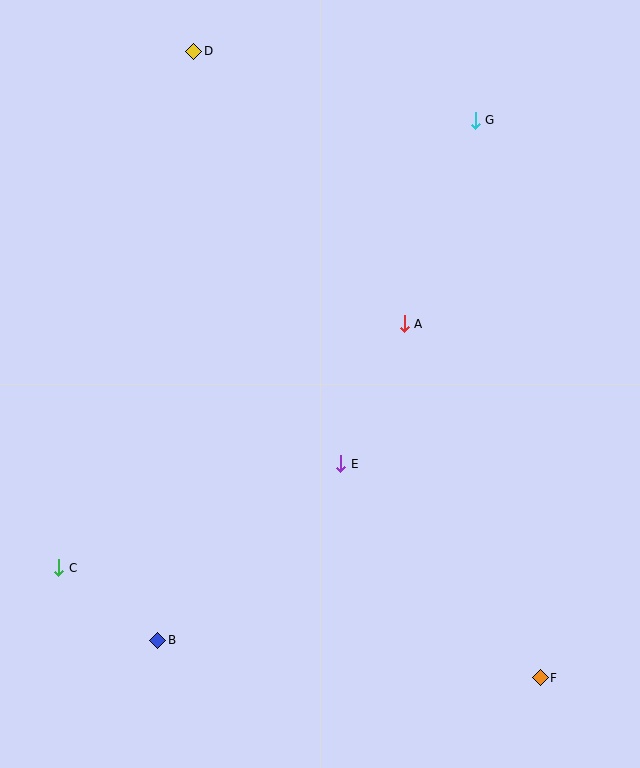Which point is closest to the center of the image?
Point E at (341, 464) is closest to the center.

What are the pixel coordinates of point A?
Point A is at (404, 324).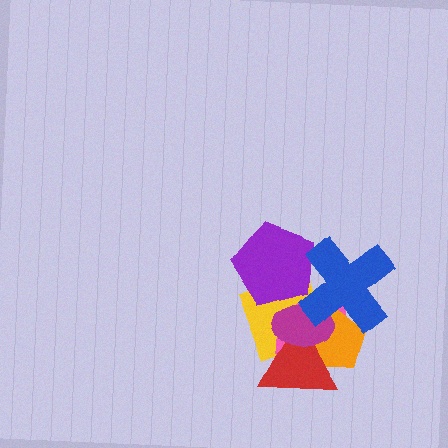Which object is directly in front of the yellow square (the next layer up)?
The pink ellipse is directly in front of the yellow square.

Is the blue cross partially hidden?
No, no other shape covers it.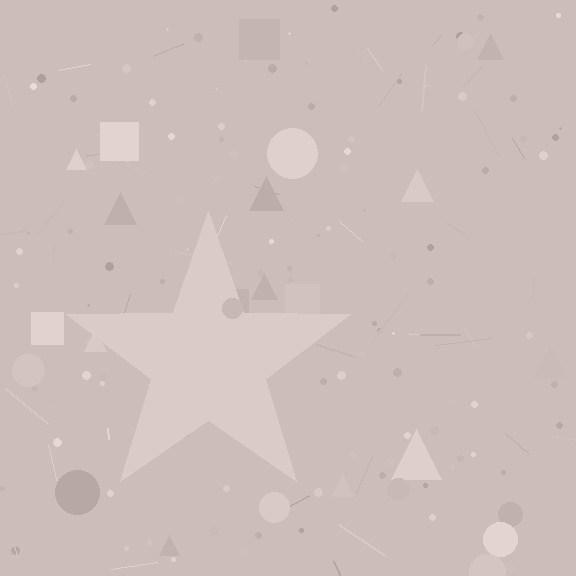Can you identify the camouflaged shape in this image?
The camouflaged shape is a star.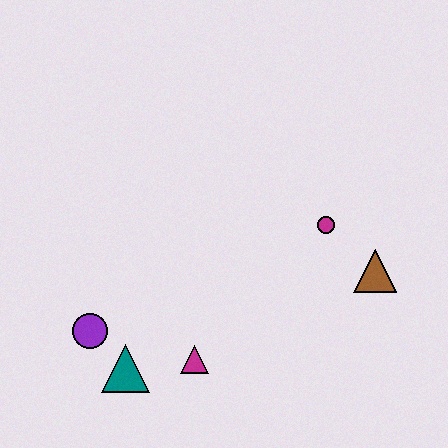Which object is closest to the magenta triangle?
The teal triangle is closest to the magenta triangle.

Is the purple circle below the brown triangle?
Yes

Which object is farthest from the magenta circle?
The purple circle is farthest from the magenta circle.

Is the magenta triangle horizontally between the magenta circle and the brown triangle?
No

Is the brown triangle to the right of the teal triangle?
Yes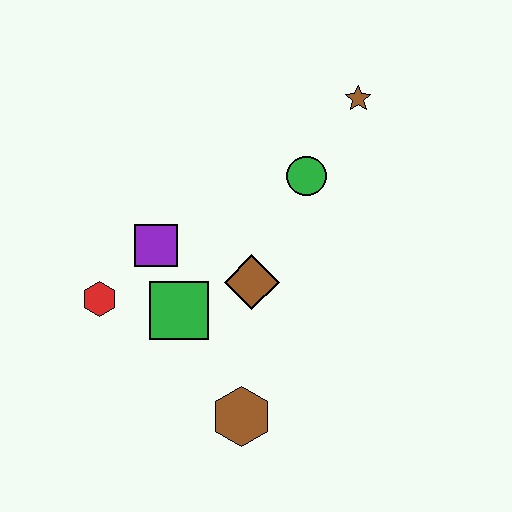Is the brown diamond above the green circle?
No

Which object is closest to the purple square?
The green square is closest to the purple square.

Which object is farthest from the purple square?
The brown star is farthest from the purple square.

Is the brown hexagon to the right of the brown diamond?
No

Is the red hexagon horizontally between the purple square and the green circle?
No